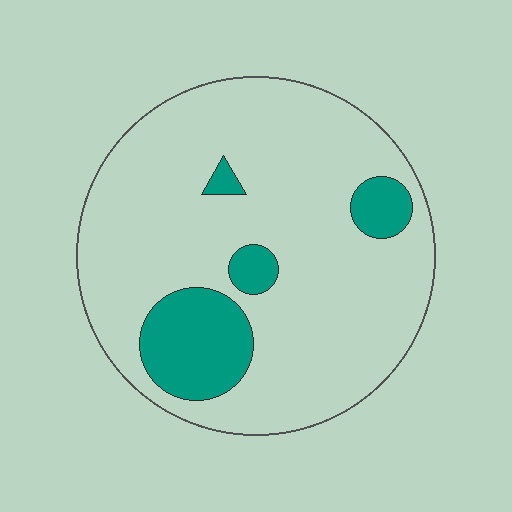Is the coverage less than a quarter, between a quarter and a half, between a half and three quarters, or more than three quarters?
Less than a quarter.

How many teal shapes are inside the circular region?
4.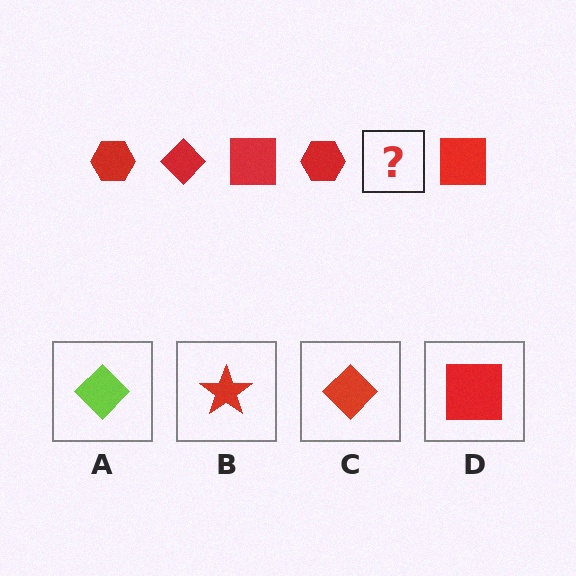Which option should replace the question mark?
Option C.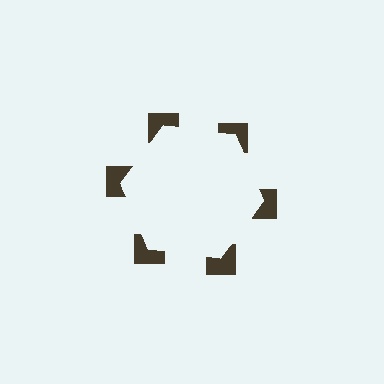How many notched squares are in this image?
There are 6 — one at each vertex of the illusory hexagon.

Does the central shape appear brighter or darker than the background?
It typically appears slightly brighter than the background, even though no actual brightness change is drawn.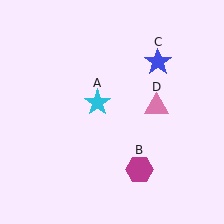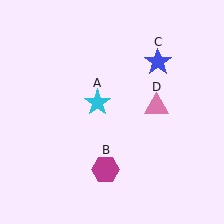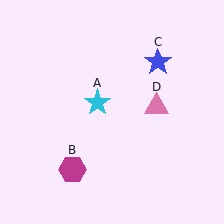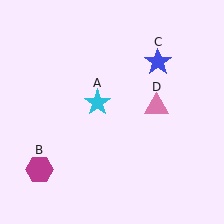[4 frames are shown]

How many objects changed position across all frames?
1 object changed position: magenta hexagon (object B).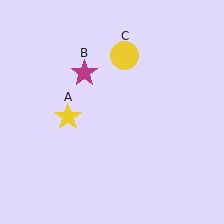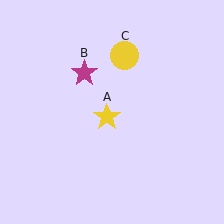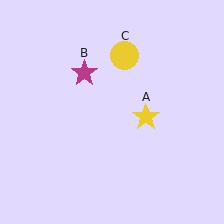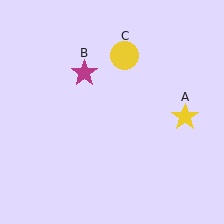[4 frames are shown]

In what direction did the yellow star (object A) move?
The yellow star (object A) moved right.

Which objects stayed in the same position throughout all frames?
Magenta star (object B) and yellow circle (object C) remained stationary.